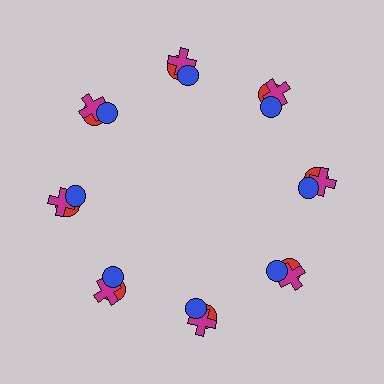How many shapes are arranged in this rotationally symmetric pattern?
There are 24 shapes, arranged in 8 groups of 3.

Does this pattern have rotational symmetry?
Yes, this pattern has 8-fold rotational symmetry. It looks the same after rotating 45 degrees around the center.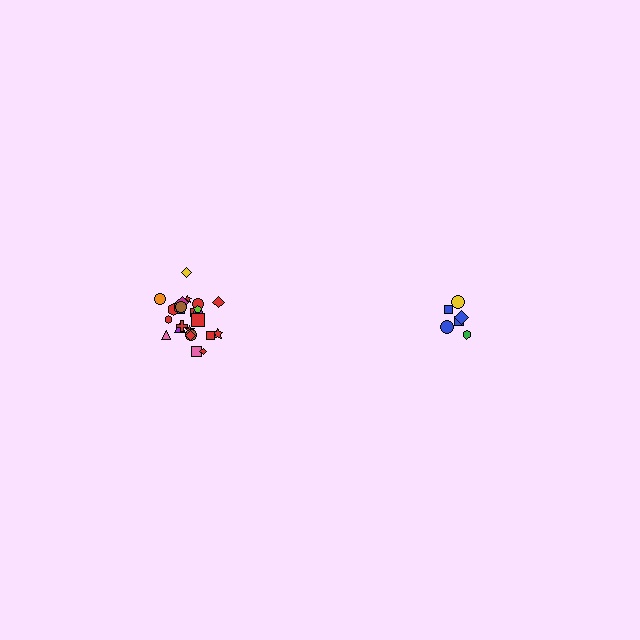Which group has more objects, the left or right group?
The left group.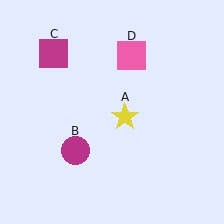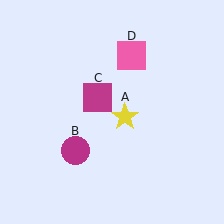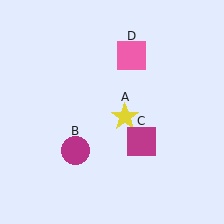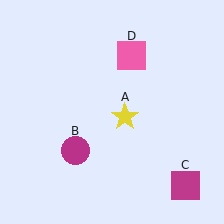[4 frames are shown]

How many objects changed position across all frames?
1 object changed position: magenta square (object C).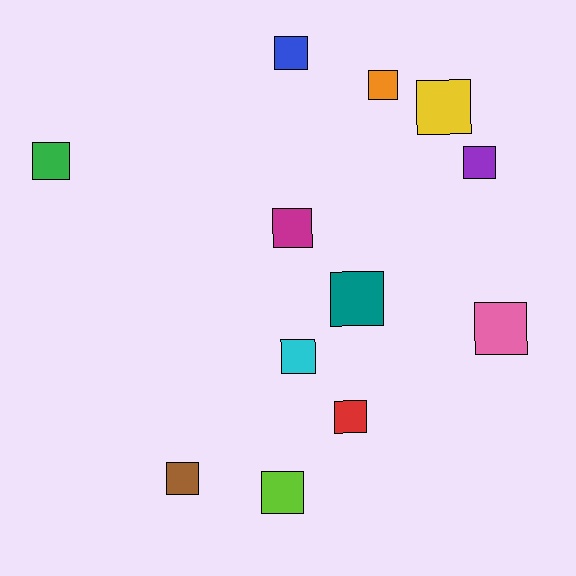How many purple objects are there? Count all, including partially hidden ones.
There is 1 purple object.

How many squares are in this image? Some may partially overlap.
There are 12 squares.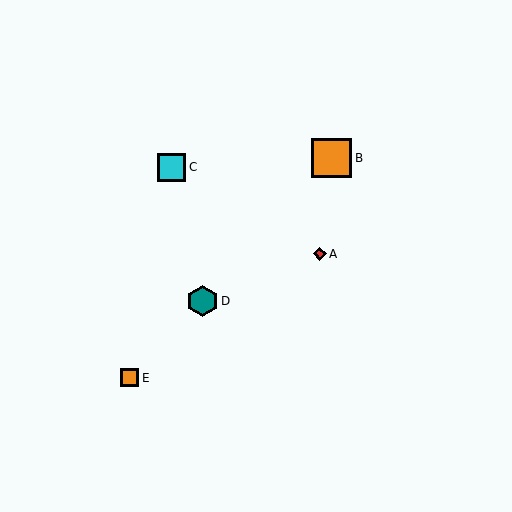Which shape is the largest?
The orange square (labeled B) is the largest.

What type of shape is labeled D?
Shape D is a teal hexagon.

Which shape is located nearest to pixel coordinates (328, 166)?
The orange square (labeled B) at (332, 158) is nearest to that location.